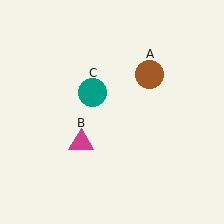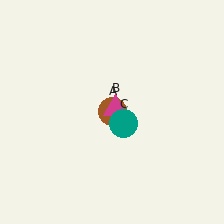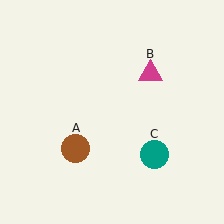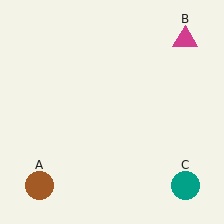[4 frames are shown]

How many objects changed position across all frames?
3 objects changed position: brown circle (object A), magenta triangle (object B), teal circle (object C).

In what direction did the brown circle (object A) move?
The brown circle (object A) moved down and to the left.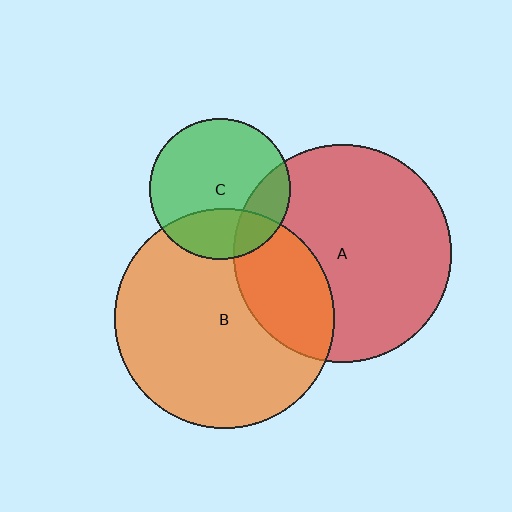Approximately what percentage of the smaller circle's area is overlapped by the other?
Approximately 25%.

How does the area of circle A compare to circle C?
Approximately 2.4 times.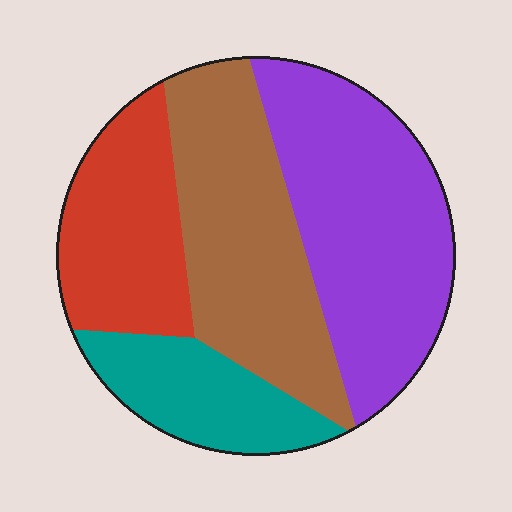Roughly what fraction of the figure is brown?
Brown covers about 30% of the figure.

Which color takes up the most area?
Purple, at roughly 35%.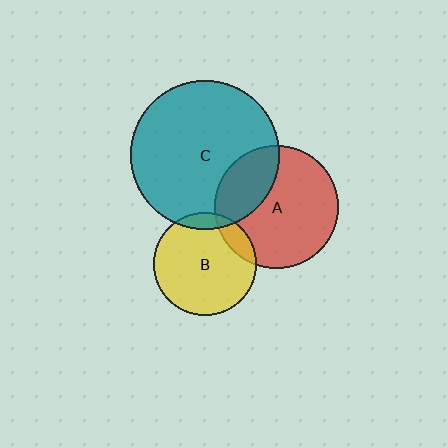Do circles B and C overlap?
Yes.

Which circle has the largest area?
Circle C (teal).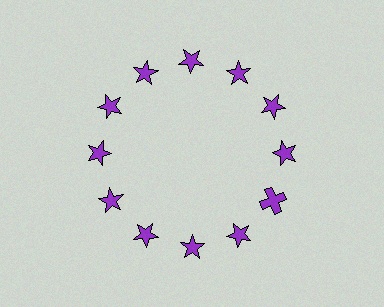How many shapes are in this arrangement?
There are 12 shapes arranged in a ring pattern.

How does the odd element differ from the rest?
It has a different shape: cross instead of star.